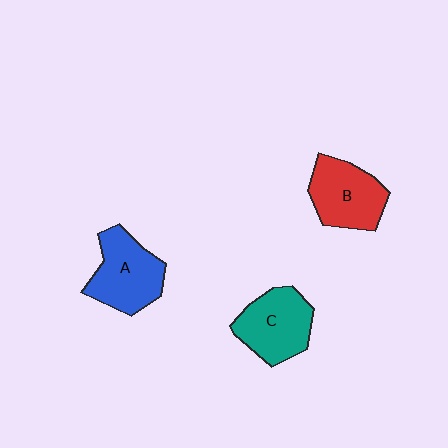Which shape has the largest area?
Shape A (blue).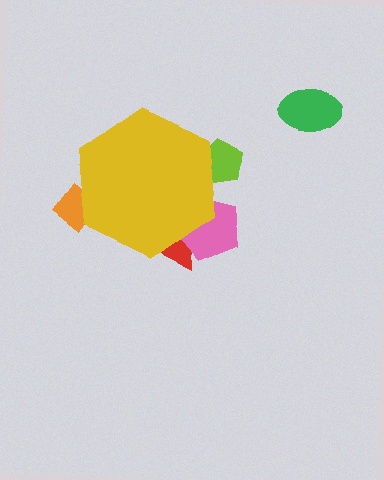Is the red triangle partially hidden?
Yes, the red triangle is partially hidden behind the yellow hexagon.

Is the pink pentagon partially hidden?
Yes, the pink pentagon is partially hidden behind the yellow hexagon.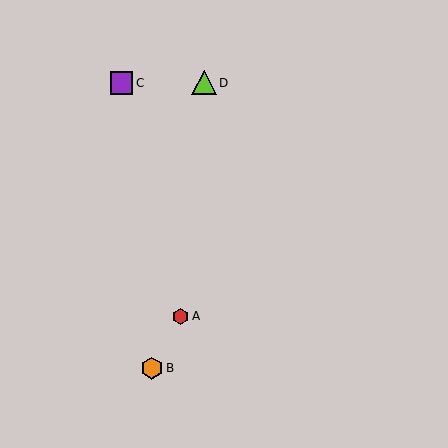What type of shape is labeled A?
Shape A is a red hexagon.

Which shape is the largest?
The lime triangle (labeled D) is the largest.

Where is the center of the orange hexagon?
The center of the orange hexagon is at (152, 368).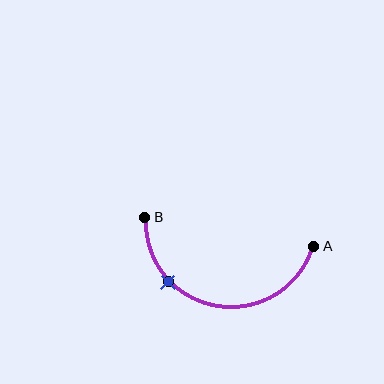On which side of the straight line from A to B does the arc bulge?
The arc bulges below the straight line connecting A and B.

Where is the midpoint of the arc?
The arc midpoint is the point on the curve farthest from the straight line joining A and B. It sits below that line.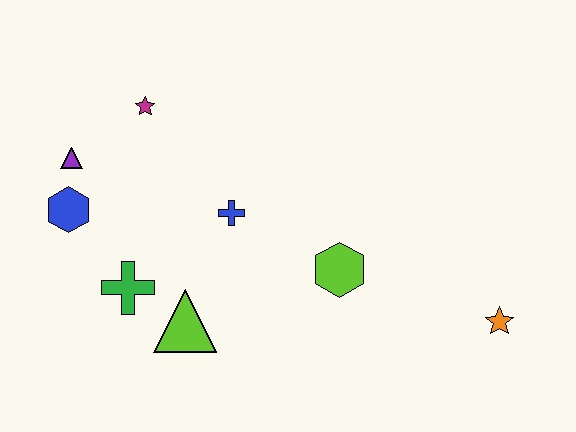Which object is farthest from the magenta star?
The orange star is farthest from the magenta star.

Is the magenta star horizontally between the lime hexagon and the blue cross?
No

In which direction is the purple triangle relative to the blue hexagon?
The purple triangle is above the blue hexagon.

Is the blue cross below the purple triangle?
Yes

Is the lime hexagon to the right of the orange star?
No